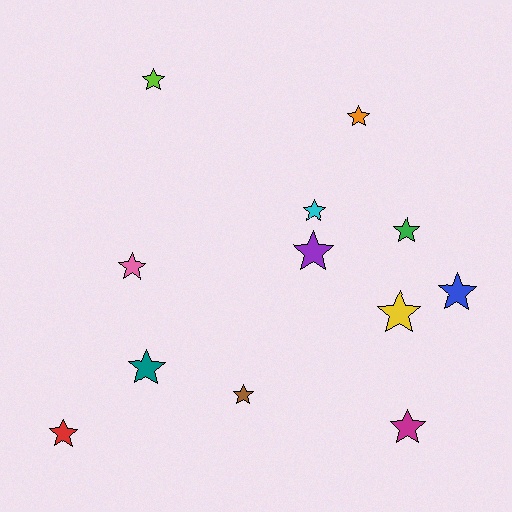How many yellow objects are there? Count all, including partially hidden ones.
There is 1 yellow object.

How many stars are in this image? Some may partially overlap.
There are 12 stars.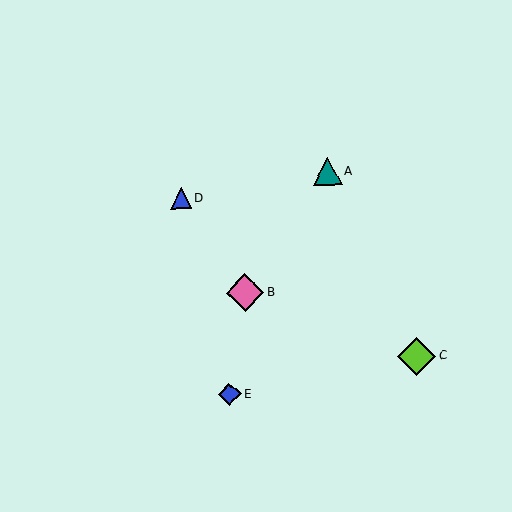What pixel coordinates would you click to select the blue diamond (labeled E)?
Click at (230, 394) to select the blue diamond E.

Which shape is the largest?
The lime diamond (labeled C) is the largest.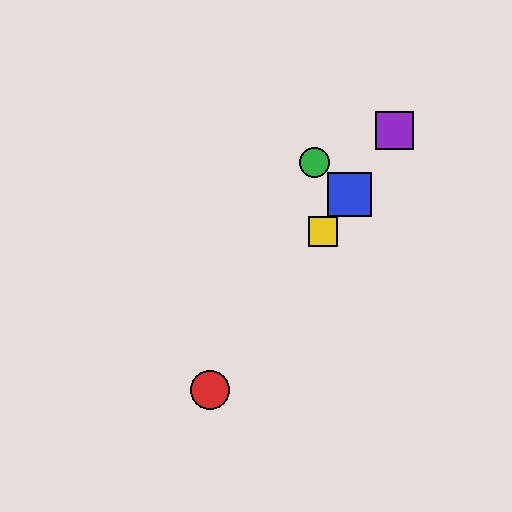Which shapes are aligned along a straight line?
The red circle, the blue square, the yellow square, the purple square are aligned along a straight line.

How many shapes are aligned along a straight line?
4 shapes (the red circle, the blue square, the yellow square, the purple square) are aligned along a straight line.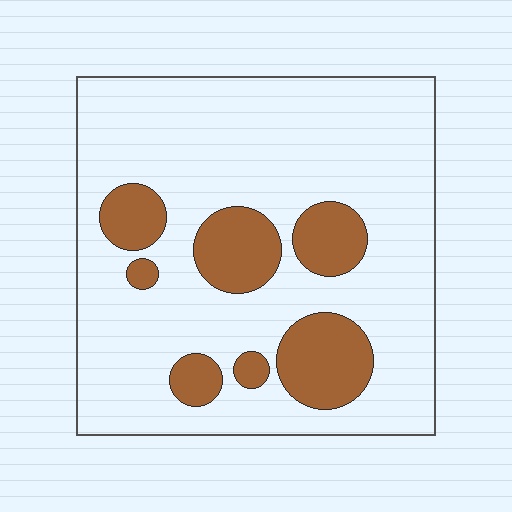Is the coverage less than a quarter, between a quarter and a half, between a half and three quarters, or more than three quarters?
Less than a quarter.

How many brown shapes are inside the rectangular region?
7.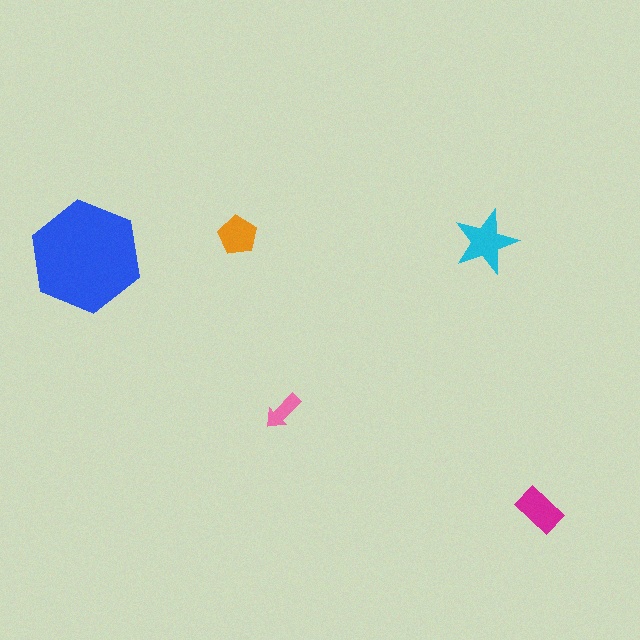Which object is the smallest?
The pink arrow.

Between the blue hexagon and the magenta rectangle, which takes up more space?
The blue hexagon.